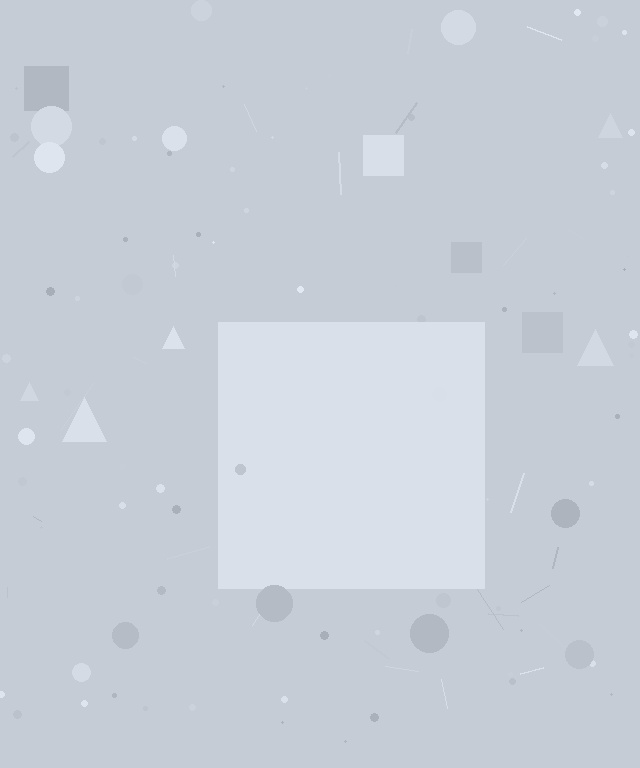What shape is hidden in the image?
A square is hidden in the image.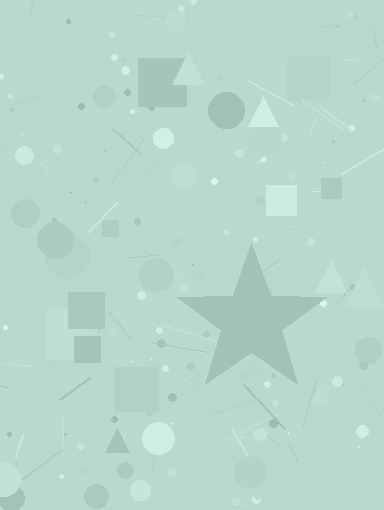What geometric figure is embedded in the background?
A star is embedded in the background.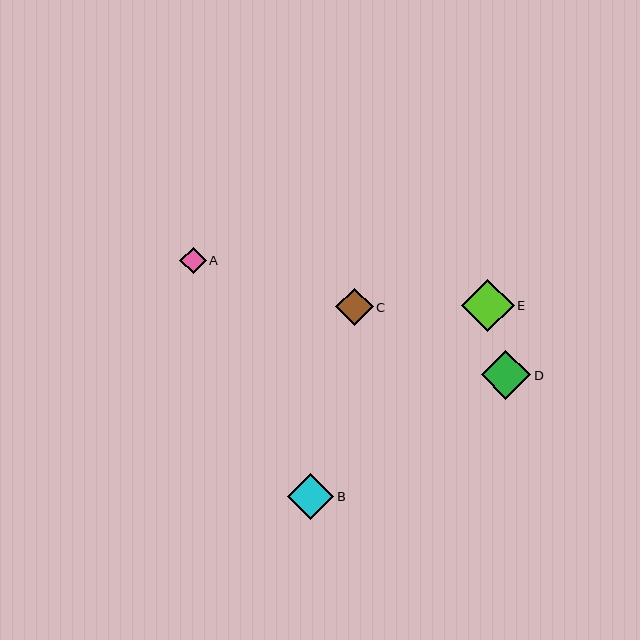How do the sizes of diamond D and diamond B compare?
Diamond D and diamond B are approximately the same size.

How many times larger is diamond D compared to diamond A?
Diamond D is approximately 1.9 times the size of diamond A.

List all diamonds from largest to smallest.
From largest to smallest: E, D, B, C, A.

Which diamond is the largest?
Diamond E is the largest with a size of approximately 53 pixels.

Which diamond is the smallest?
Diamond A is the smallest with a size of approximately 27 pixels.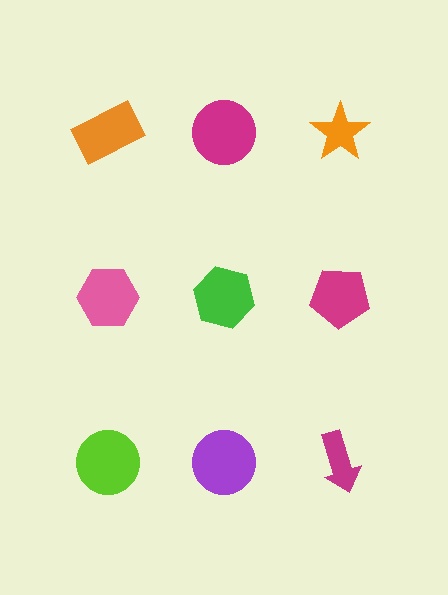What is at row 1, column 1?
An orange rectangle.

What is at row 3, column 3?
A magenta arrow.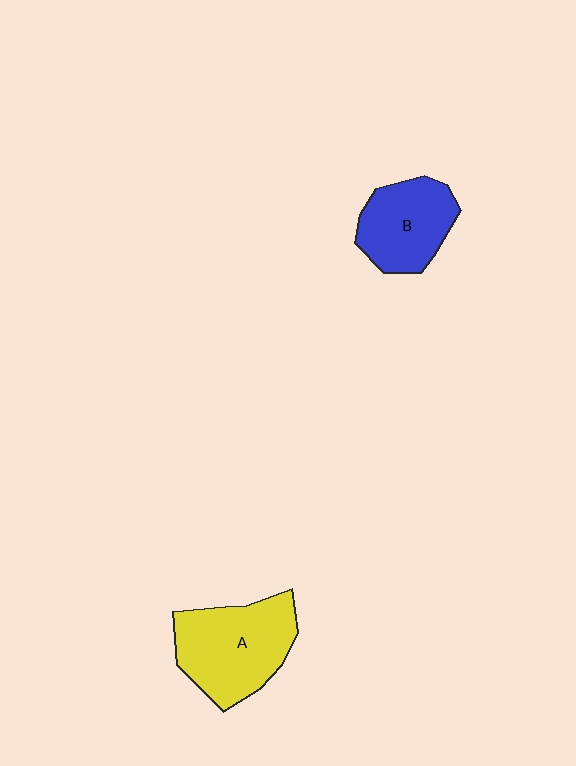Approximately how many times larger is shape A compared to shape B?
Approximately 1.3 times.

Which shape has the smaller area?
Shape B (blue).